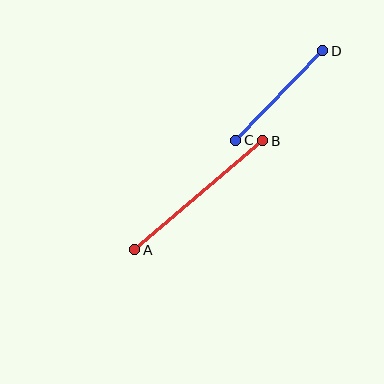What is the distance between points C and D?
The distance is approximately 125 pixels.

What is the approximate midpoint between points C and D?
The midpoint is at approximately (279, 96) pixels.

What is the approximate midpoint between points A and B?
The midpoint is at approximately (199, 195) pixels.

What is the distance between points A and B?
The distance is approximately 168 pixels.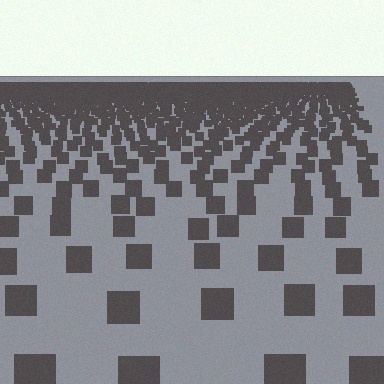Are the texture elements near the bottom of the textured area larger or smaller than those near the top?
Larger. Near the bottom, elements are closer to the viewer and appear at a bigger on-screen size.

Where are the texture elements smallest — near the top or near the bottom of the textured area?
Near the top.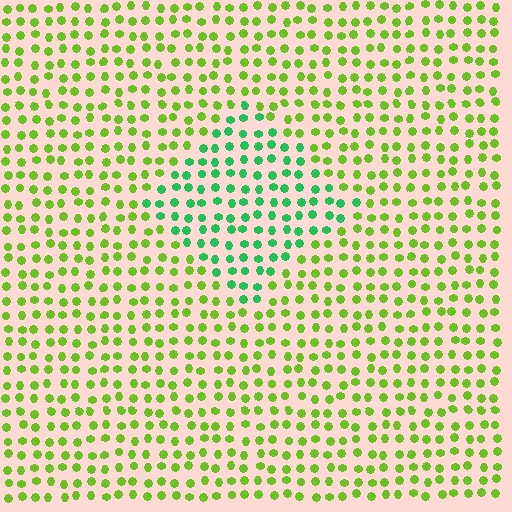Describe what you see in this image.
The image is filled with small lime elements in a uniform arrangement. A diamond-shaped region is visible where the elements are tinted to a slightly different hue, forming a subtle color boundary.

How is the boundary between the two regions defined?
The boundary is defined purely by a slight shift in hue (about 47 degrees). Spacing, size, and orientation are identical on both sides.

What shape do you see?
I see a diamond.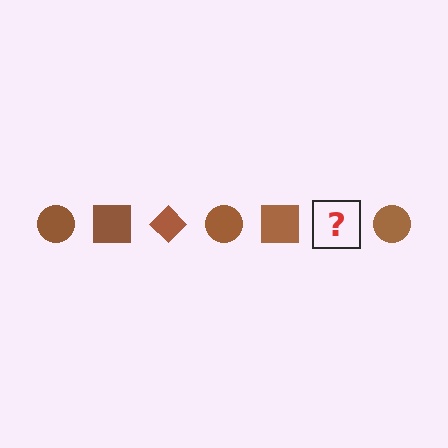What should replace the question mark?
The question mark should be replaced with a brown diamond.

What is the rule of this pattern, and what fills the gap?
The rule is that the pattern cycles through circle, square, diamond shapes in brown. The gap should be filled with a brown diamond.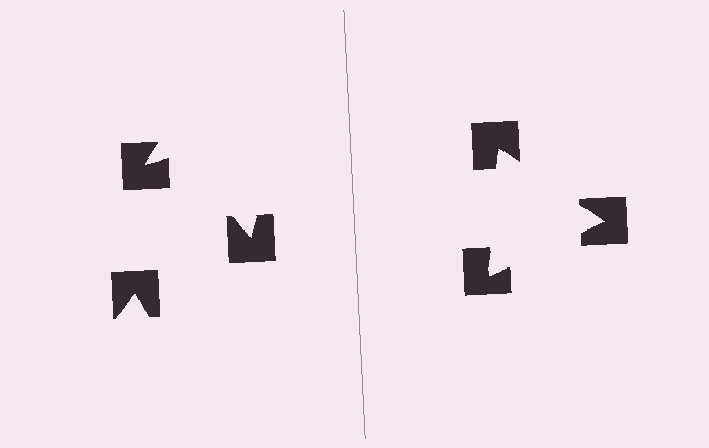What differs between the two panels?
The notched squares are positioned identically on both sides; only the wedge orientations differ. On the right they align to a triangle; on the left they are misaligned.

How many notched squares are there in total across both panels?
6 — 3 on each side.